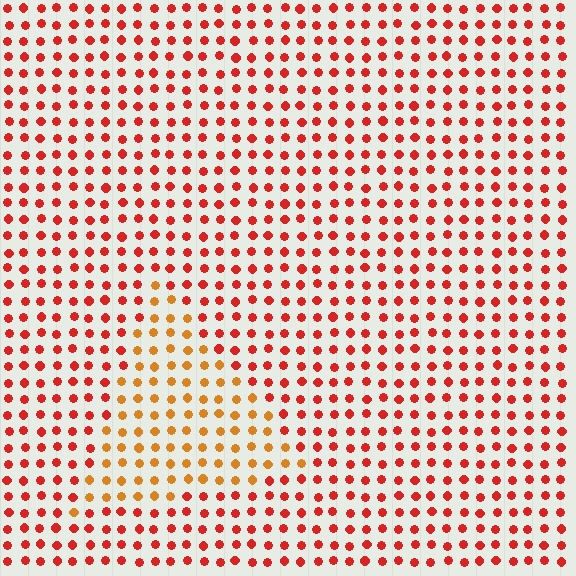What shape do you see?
I see a triangle.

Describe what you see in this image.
The image is filled with small red elements in a uniform arrangement. A triangle-shaped region is visible where the elements are tinted to a slightly different hue, forming a subtle color boundary.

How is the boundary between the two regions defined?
The boundary is defined purely by a slight shift in hue (about 32 degrees). Spacing, size, and orientation are identical on both sides.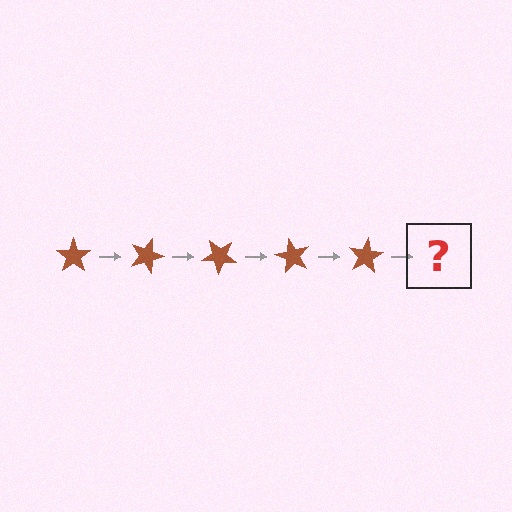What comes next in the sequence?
The next element should be a brown star rotated 100 degrees.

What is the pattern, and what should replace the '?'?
The pattern is that the star rotates 20 degrees each step. The '?' should be a brown star rotated 100 degrees.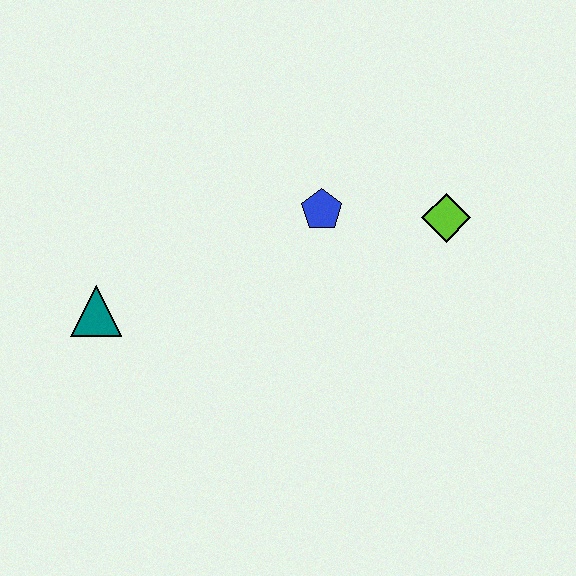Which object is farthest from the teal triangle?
The lime diamond is farthest from the teal triangle.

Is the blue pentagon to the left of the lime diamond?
Yes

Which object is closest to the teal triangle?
The blue pentagon is closest to the teal triangle.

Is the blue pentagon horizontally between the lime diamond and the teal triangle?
Yes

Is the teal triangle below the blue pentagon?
Yes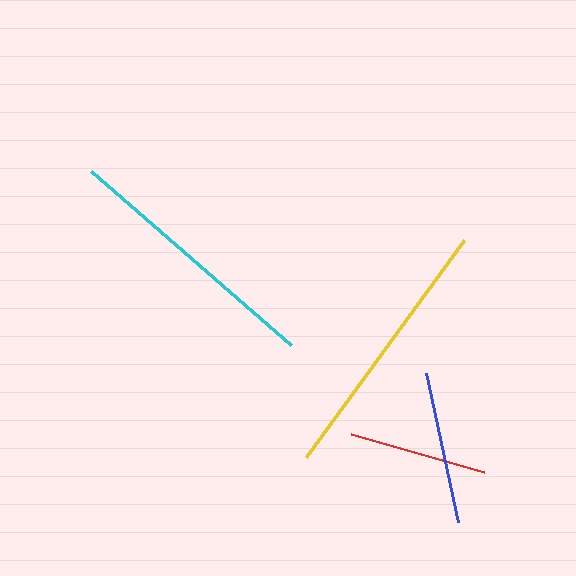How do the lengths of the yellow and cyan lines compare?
The yellow and cyan lines are approximately the same length.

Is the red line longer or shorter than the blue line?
The blue line is longer than the red line.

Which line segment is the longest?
The yellow line is the longest at approximately 268 pixels.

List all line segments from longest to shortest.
From longest to shortest: yellow, cyan, blue, red.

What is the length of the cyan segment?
The cyan segment is approximately 266 pixels long.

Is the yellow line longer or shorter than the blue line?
The yellow line is longer than the blue line.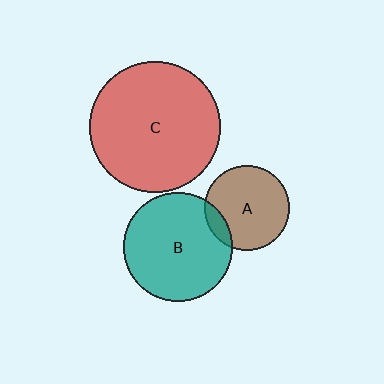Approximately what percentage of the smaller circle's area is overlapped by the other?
Approximately 10%.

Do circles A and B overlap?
Yes.